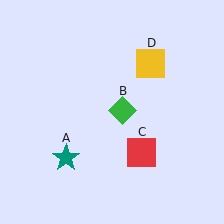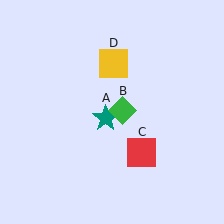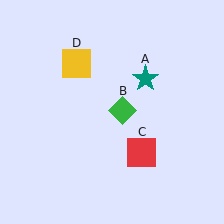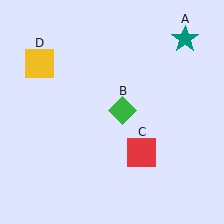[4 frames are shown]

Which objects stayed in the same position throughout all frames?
Green diamond (object B) and red square (object C) remained stationary.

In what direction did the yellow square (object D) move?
The yellow square (object D) moved left.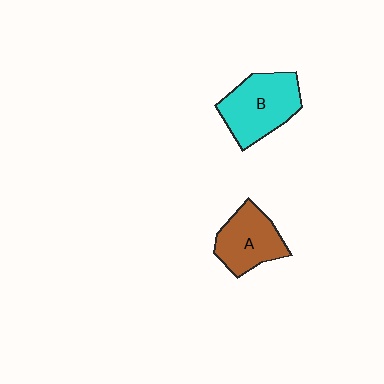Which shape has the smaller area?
Shape A (brown).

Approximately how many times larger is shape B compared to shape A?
Approximately 1.2 times.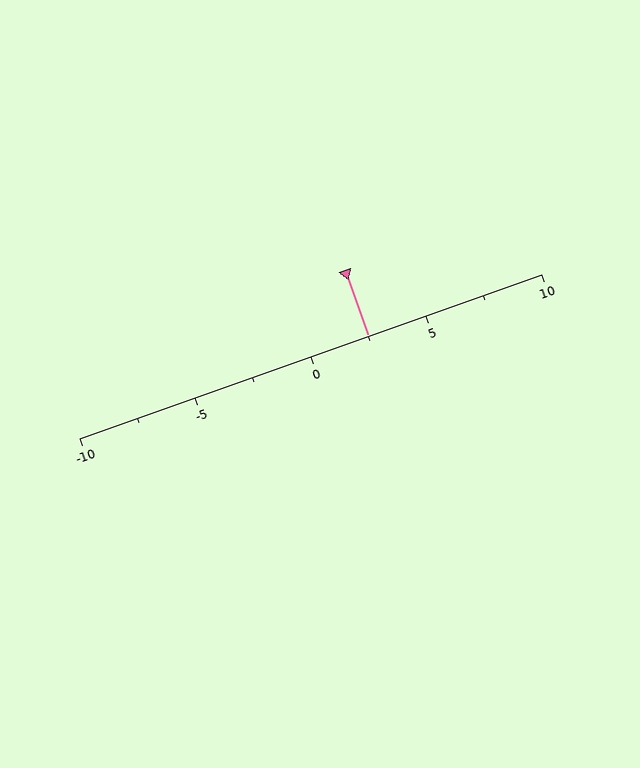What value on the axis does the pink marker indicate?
The marker indicates approximately 2.5.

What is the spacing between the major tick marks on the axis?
The major ticks are spaced 5 apart.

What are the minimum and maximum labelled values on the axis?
The axis runs from -10 to 10.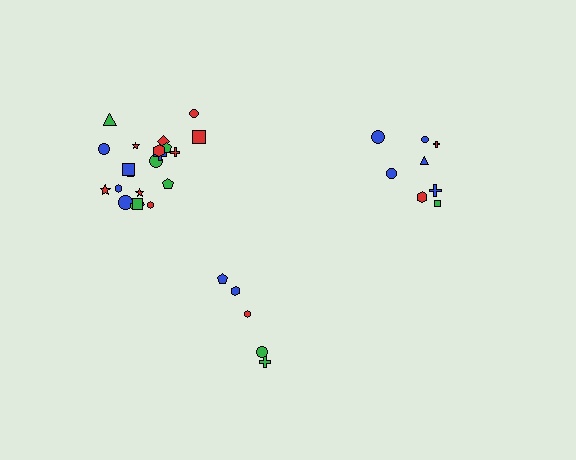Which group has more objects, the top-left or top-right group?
The top-left group.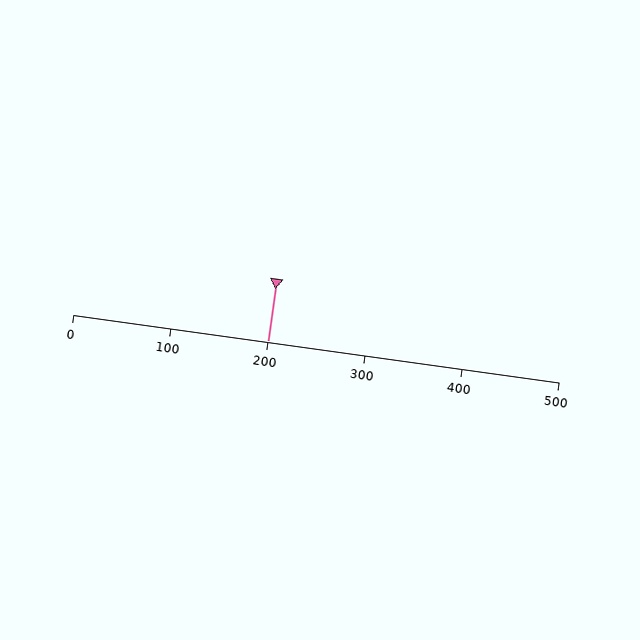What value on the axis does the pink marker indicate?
The marker indicates approximately 200.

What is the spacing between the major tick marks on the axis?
The major ticks are spaced 100 apart.